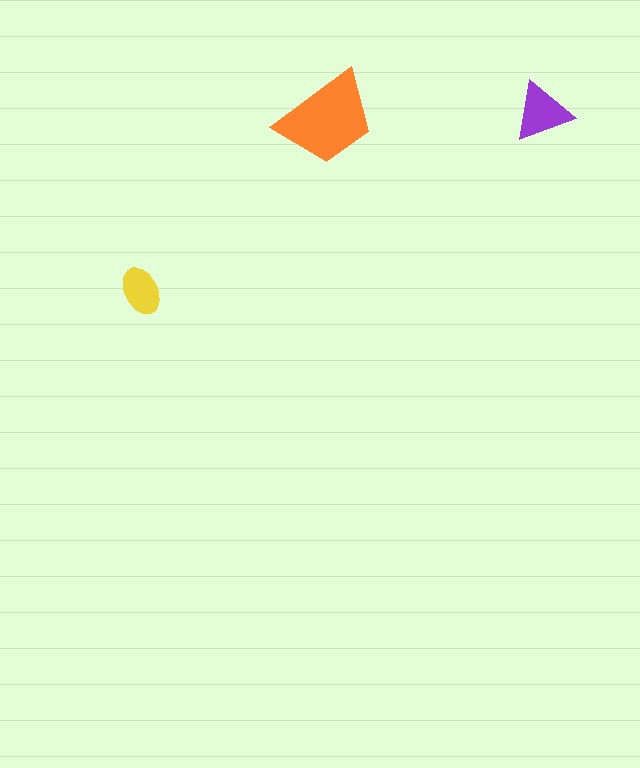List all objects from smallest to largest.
The yellow ellipse, the purple triangle, the orange trapezoid.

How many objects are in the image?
There are 3 objects in the image.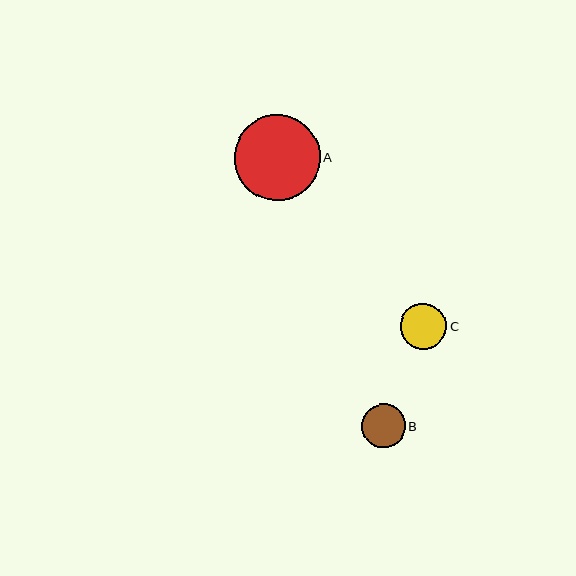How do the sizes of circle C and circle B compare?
Circle C and circle B are approximately the same size.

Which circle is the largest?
Circle A is the largest with a size of approximately 86 pixels.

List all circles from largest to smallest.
From largest to smallest: A, C, B.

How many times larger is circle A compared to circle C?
Circle A is approximately 1.9 times the size of circle C.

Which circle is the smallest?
Circle B is the smallest with a size of approximately 44 pixels.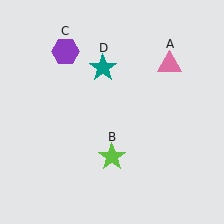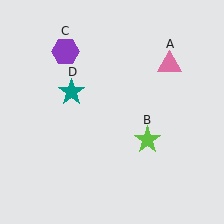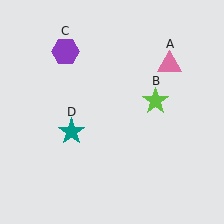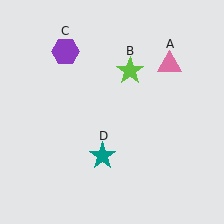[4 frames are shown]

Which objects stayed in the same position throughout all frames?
Pink triangle (object A) and purple hexagon (object C) remained stationary.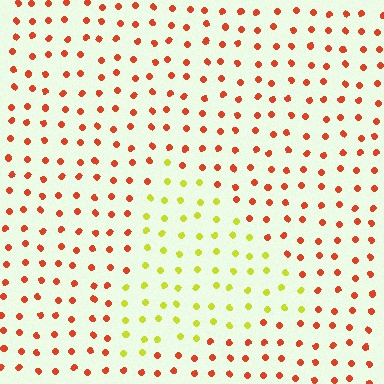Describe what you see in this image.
The image is filled with small red elements in a uniform arrangement. A triangle-shaped region is visible where the elements are tinted to a slightly different hue, forming a subtle color boundary.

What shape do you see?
I see a triangle.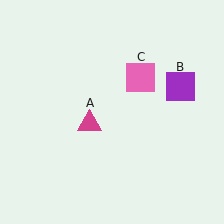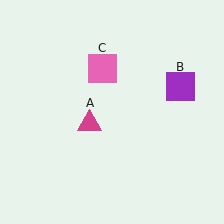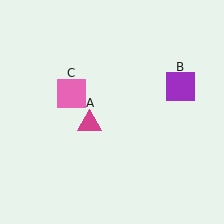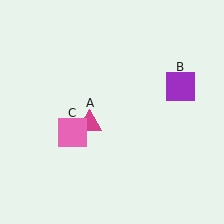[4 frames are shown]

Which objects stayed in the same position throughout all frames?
Magenta triangle (object A) and purple square (object B) remained stationary.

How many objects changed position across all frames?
1 object changed position: pink square (object C).